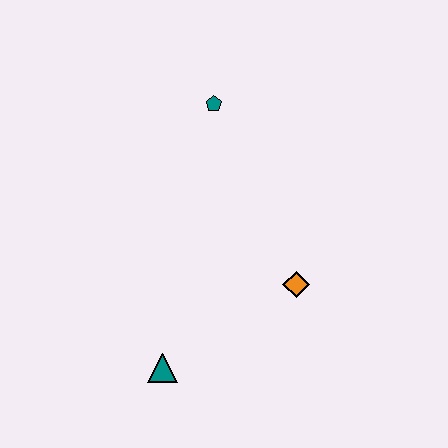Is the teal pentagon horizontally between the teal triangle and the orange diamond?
Yes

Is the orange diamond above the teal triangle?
Yes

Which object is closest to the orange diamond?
The teal triangle is closest to the orange diamond.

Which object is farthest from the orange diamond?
The teal pentagon is farthest from the orange diamond.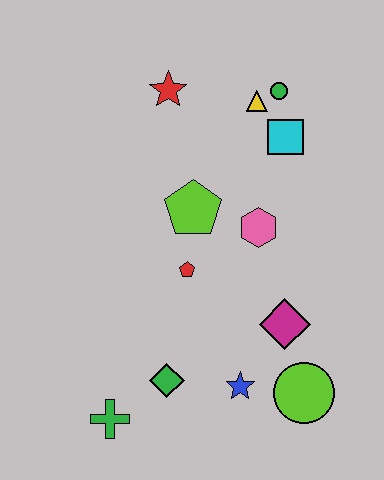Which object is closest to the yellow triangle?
The green circle is closest to the yellow triangle.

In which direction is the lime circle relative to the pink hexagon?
The lime circle is below the pink hexagon.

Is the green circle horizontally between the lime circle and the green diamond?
Yes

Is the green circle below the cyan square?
No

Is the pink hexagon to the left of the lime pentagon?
No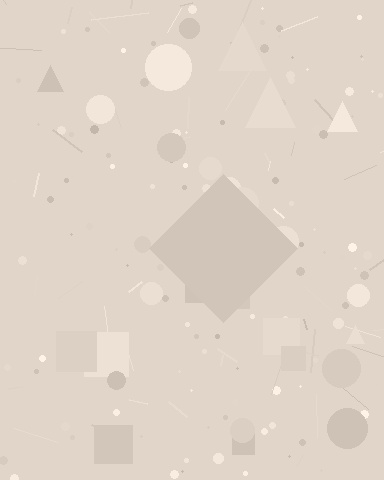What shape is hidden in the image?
A diamond is hidden in the image.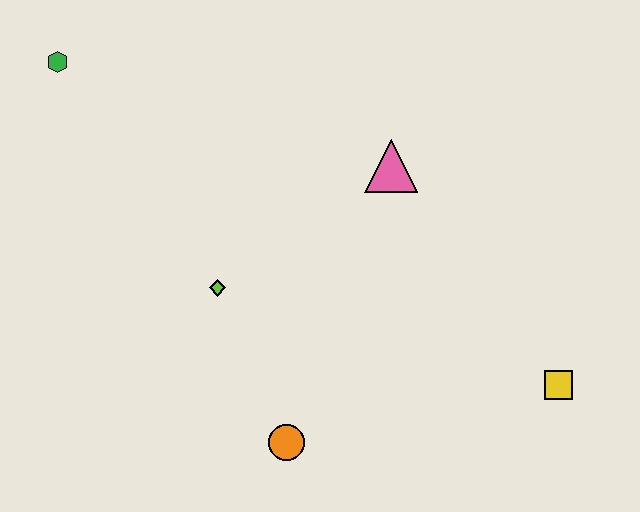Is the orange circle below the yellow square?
Yes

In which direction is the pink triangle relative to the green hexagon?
The pink triangle is to the right of the green hexagon.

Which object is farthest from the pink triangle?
The green hexagon is farthest from the pink triangle.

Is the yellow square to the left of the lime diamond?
No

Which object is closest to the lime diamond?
The orange circle is closest to the lime diamond.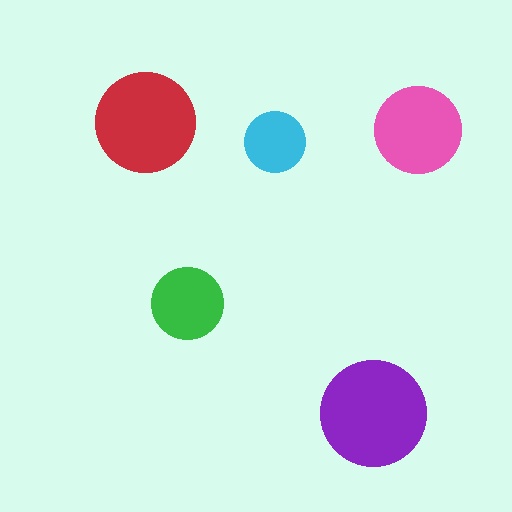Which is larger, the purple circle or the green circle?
The purple one.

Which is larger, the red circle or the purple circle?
The purple one.